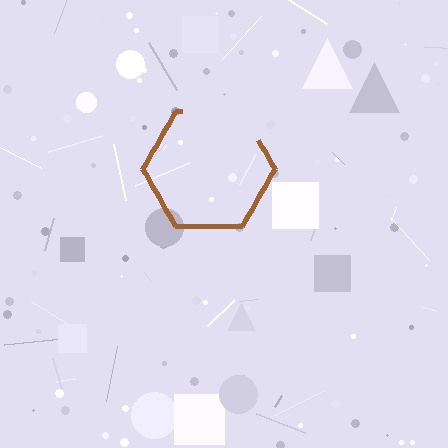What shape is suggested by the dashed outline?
The dashed outline suggests a hexagon.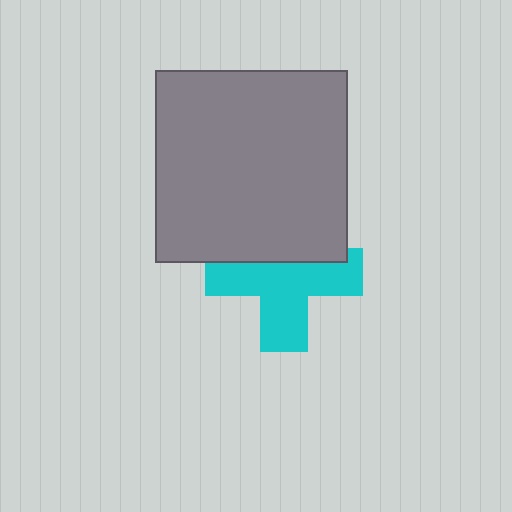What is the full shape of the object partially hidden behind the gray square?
The partially hidden object is a cyan cross.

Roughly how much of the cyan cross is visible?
About half of it is visible (roughly 62%).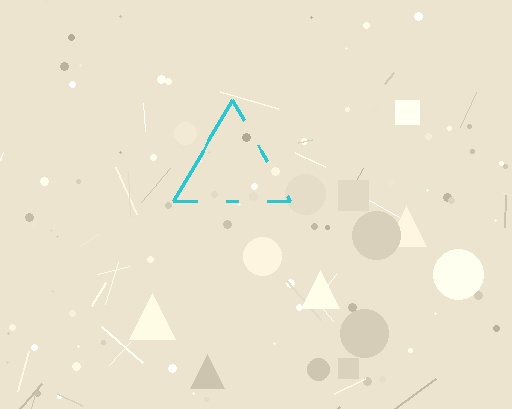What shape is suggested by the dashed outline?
The dashed outline suggests a triangle.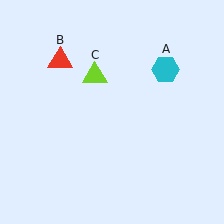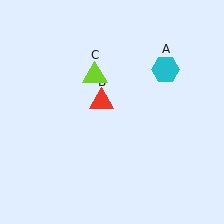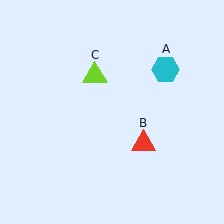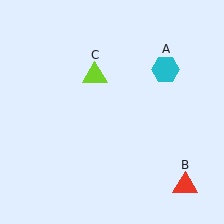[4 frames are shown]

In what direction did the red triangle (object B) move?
The red triangle (object B) moved down and to the right.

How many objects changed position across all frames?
1 object changed position: red triangle (object B).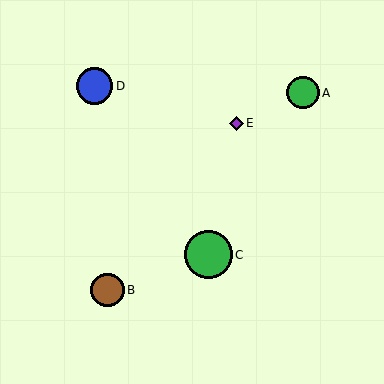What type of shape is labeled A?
Shape A is a green circle.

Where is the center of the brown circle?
The center of the brown circle is at (107, 290).